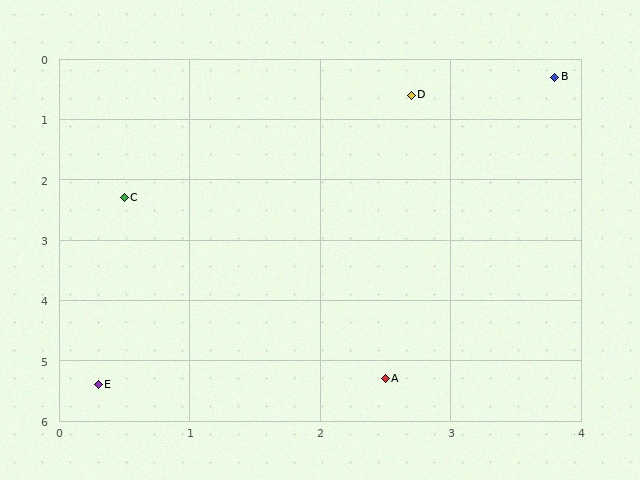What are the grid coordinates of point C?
Point C is at approximately (0.5, 2.3).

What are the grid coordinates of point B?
Point B is at approximately (3.8, 0.3).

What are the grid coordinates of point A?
Point A is at approximately (2.5, 5.3).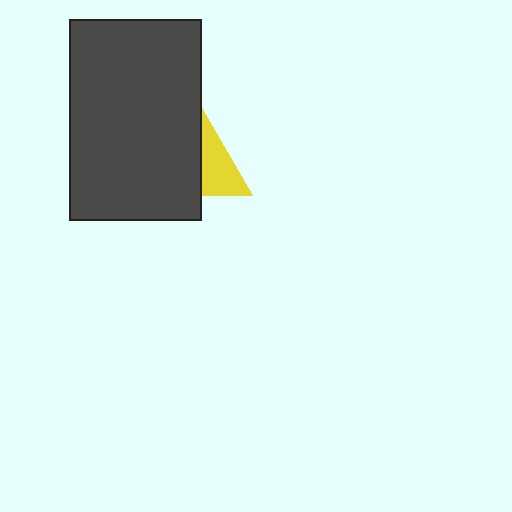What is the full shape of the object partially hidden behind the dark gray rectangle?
The partially hidden object is a yellow triangle.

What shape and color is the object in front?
The object in front is a dark gray rectangle.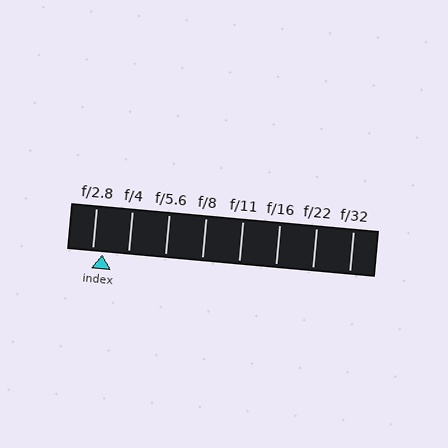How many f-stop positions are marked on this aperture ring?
There are 8 f-stop positions marked.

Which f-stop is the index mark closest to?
The index mark is closest to f/2.8.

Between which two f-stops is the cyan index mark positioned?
The index mark is between f/2.8 and f/4.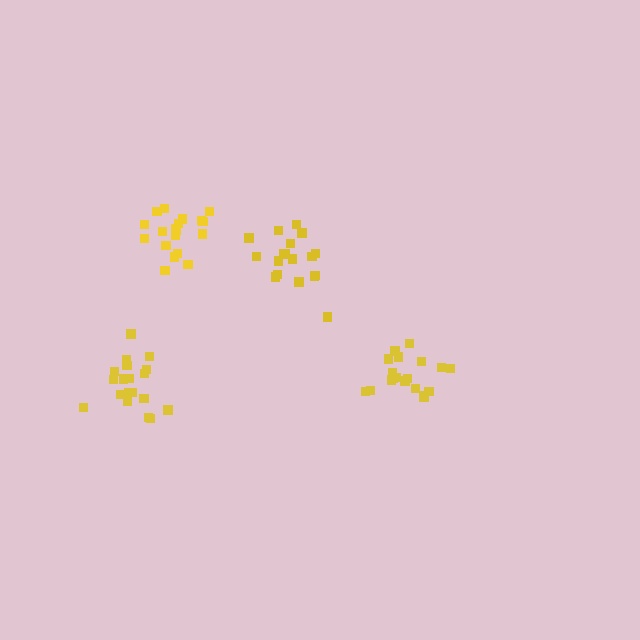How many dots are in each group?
Group 1: 19 dots, Group 2: 19 dots, Group 3: 19 dots, Group 4: 18 dots (75 total).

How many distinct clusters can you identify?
There are 4 distinct clusters.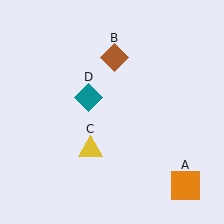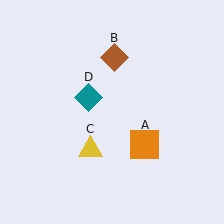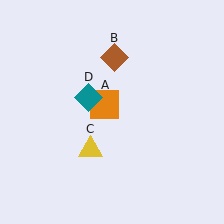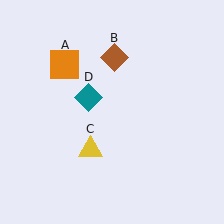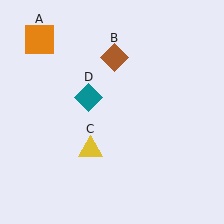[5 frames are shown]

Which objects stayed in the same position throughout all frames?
Brown diamond (object B) and yellow triangle (object C) and teal diamond (object D) remained stationary.